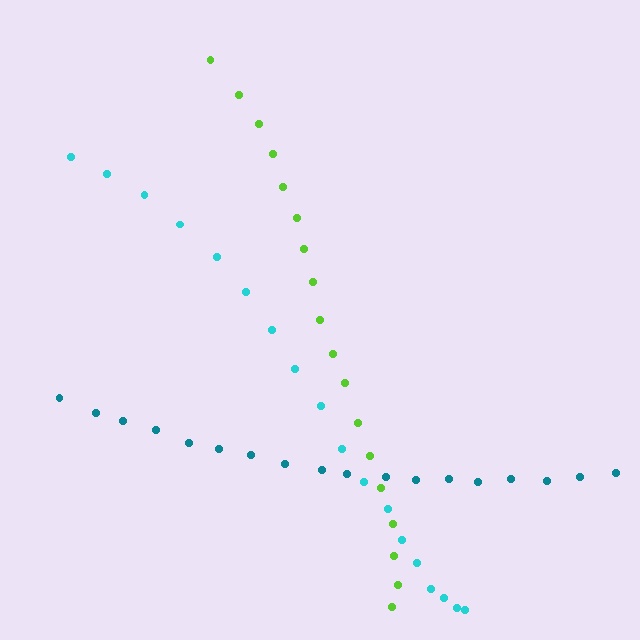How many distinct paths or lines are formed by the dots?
There are 3 distinct paths.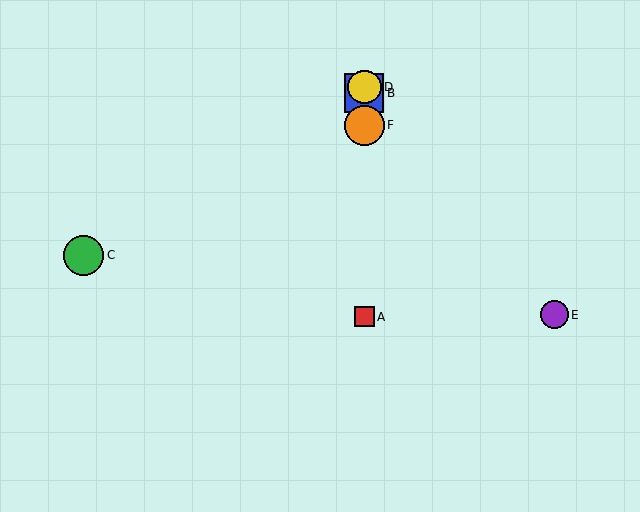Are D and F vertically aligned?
Yes, both are at x≈364.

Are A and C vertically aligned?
No, A is at x≈364 and C is at x≈84.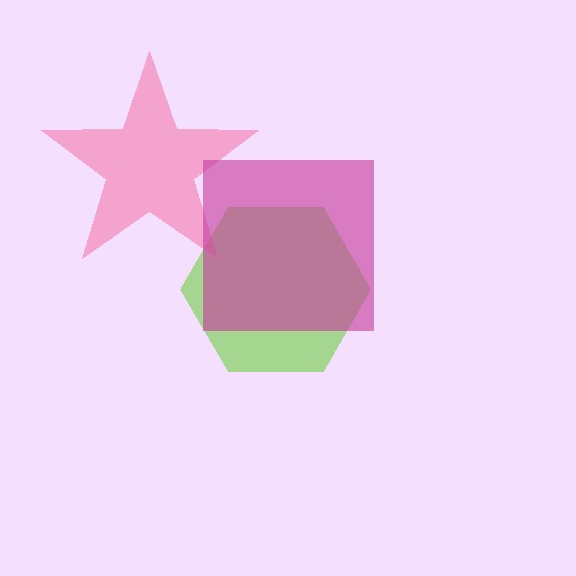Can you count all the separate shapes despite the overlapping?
Yes, there are 3 separate shapes.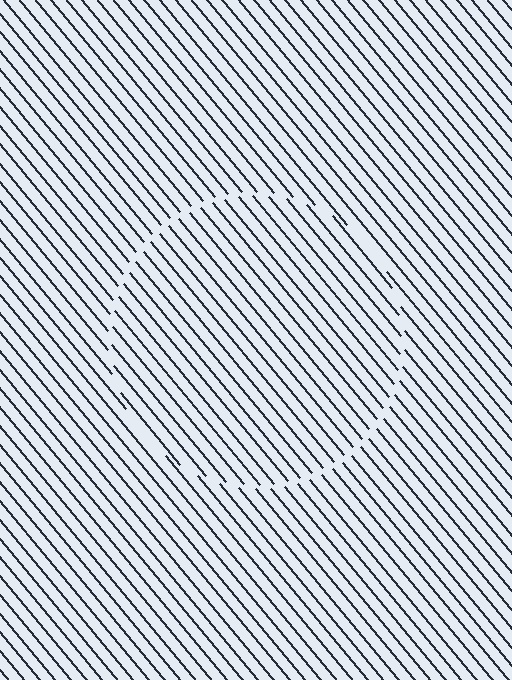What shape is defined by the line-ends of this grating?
An illusory circle. The interior of the shape contains the same grating, shifted by half a period — the contour is defined by the phase discontinuity where line-ends from the inner and outer gratings abut.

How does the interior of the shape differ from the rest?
The interior of the shape contains the same grating, shifted by half a period — the contour is defined by the phase discontinuity where line-ends from the inner and outer gratings abut.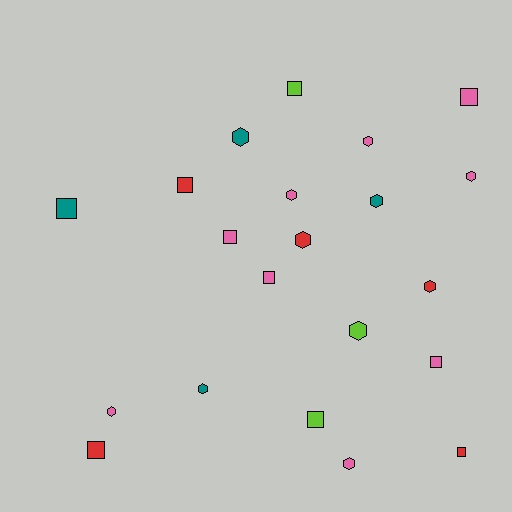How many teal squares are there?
There is 1 teal square.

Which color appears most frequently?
Pink, with 9 objects.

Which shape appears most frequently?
Hexagon, with 11 objects.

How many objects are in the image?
There are 21 objects.